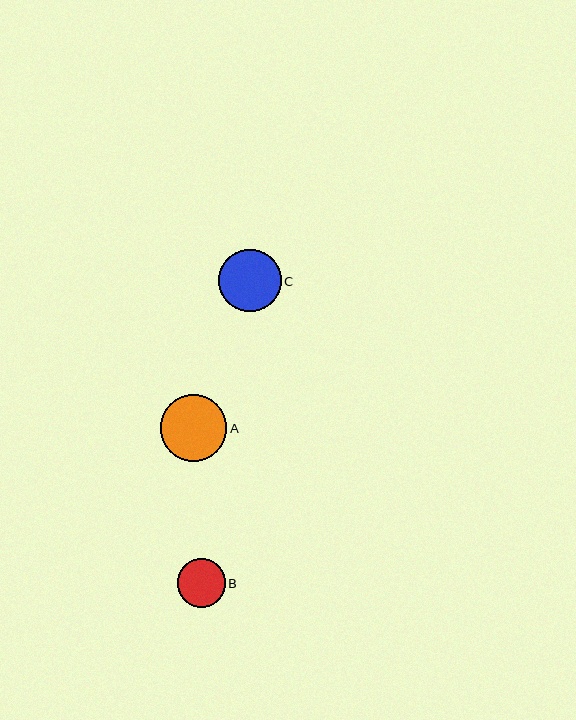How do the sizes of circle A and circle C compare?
Circle A and circle C are approximately the same size.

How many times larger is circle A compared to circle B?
Circle A is approximately 1.4 times the size of circle B.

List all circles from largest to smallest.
From largest to smallest: A, C, B.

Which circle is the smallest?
Circle B is the smallest with a size of approximately 48 pixels.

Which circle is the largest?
Circle A is the largest with a size of approximately 67 pixels.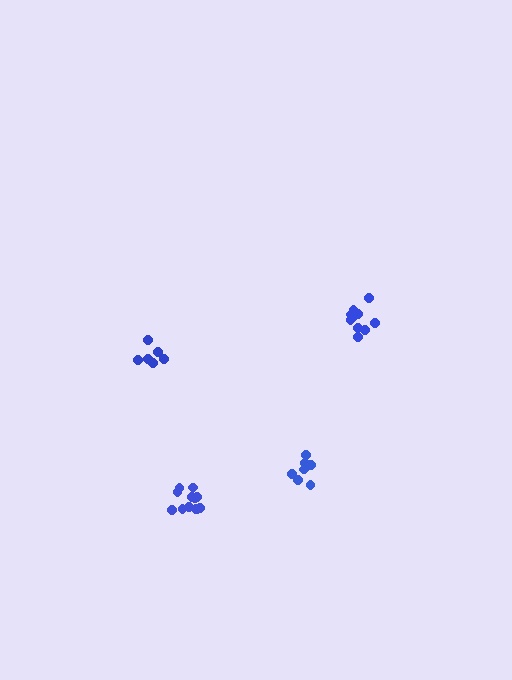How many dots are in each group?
Group 1: 10 dots, Group 2: 7 dots, Group 3: 7 dots, Group 4: 12 dots (36 total).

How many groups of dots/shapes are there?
There are 4 groups.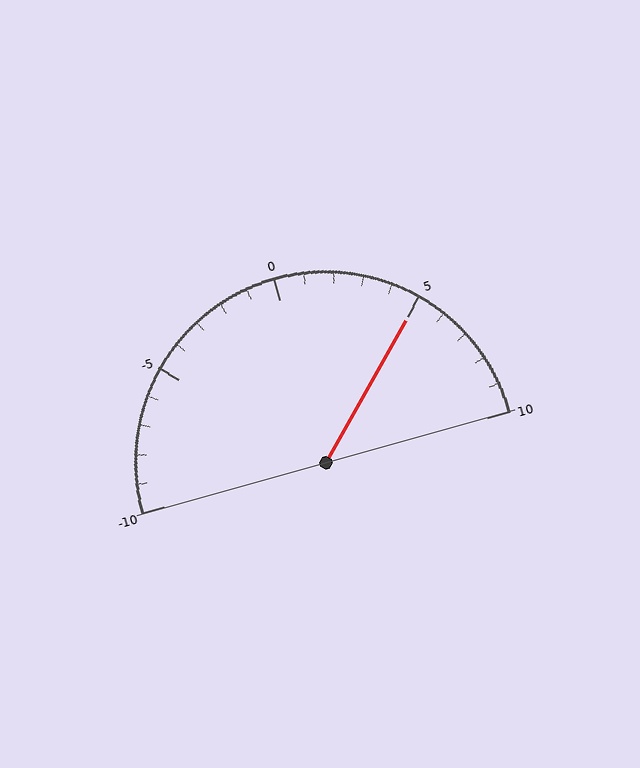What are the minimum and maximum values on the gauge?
The gauge ranges from -10 to 10.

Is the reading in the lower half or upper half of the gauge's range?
The reading is in the upper half of the range (-10 to 10).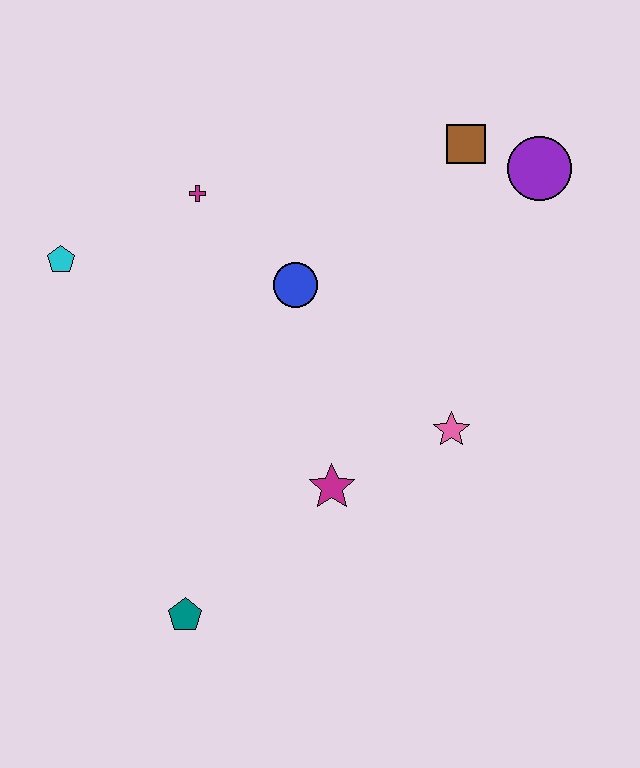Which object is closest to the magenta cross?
The blue circle is closest to the magenta cross.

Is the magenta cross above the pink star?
Yes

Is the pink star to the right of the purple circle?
No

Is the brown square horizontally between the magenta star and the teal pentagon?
No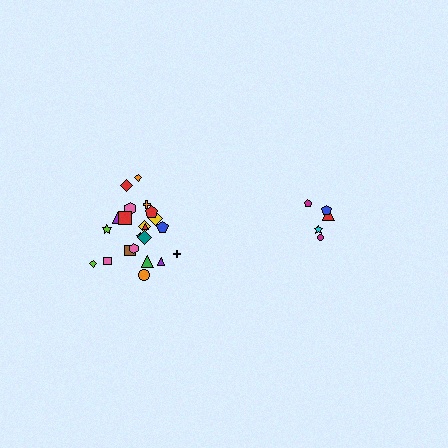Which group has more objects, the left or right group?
The left group.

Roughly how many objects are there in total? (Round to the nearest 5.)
Roughly 25 objects in total.